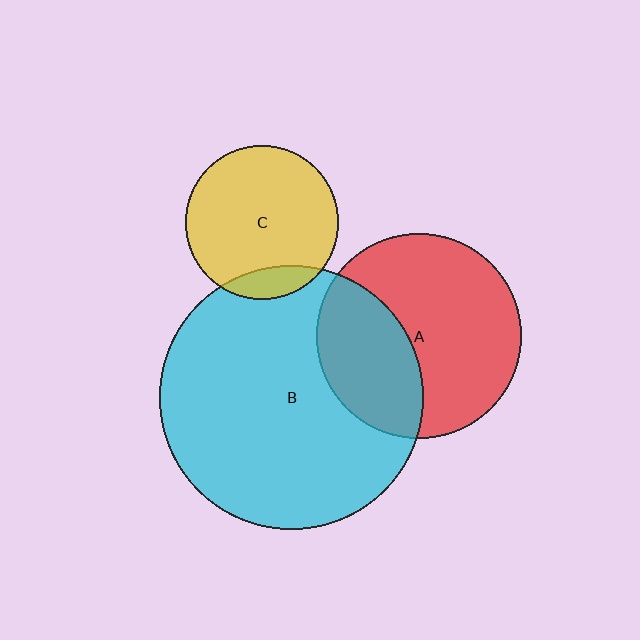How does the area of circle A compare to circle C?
Approximately 1.8 times.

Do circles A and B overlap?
Yes.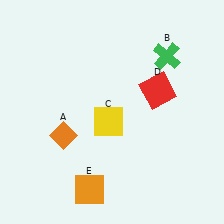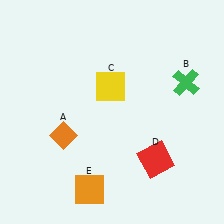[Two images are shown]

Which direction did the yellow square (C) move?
The yellow square (C) moved up.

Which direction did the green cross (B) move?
The green cross (B) moved down.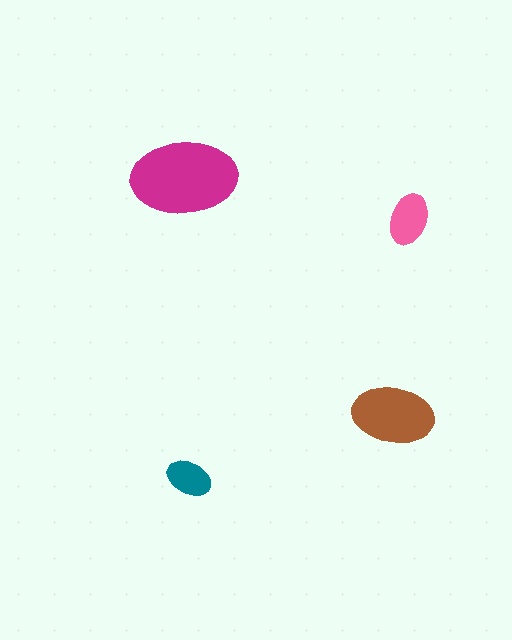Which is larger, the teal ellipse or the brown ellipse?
The brown one.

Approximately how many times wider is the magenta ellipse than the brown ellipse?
About 1.5 times wider.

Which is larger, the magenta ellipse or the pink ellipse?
The magenta one.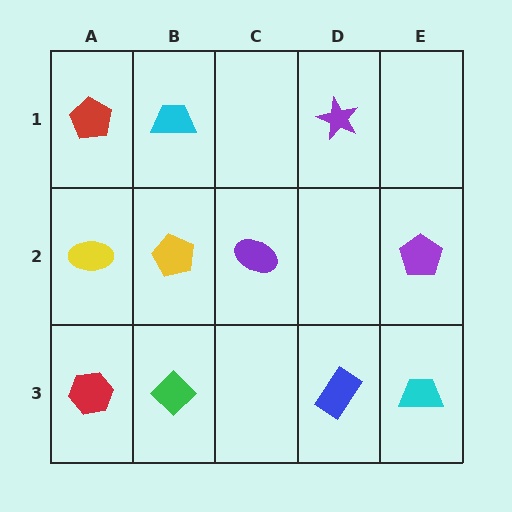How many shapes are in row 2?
4 shapes.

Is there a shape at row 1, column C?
No, that cell is empty.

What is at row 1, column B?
A cyan trapezoid.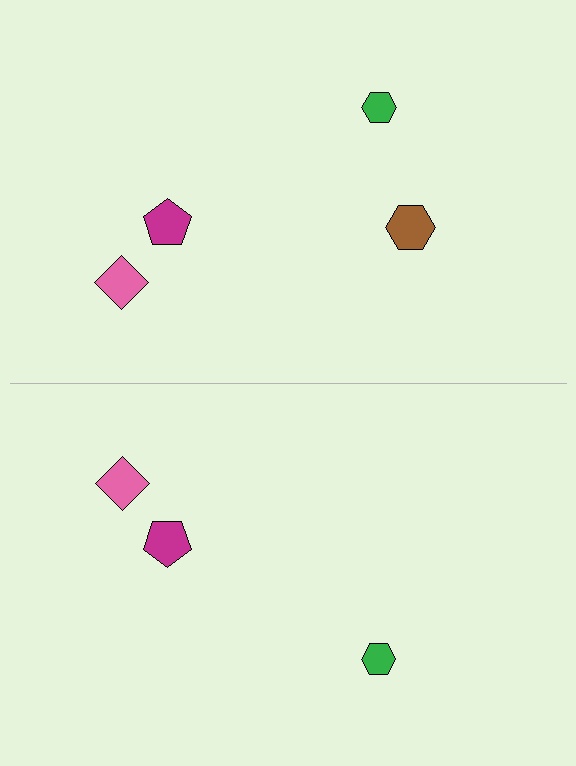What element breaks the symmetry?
A brown hexagon is missing from the bottom side.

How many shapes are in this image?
There are 7 shapes in this image.